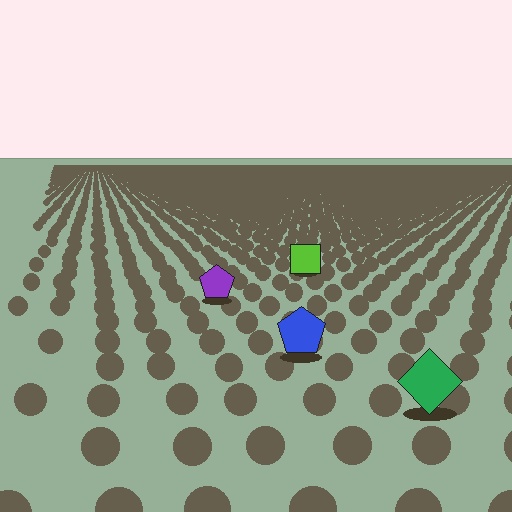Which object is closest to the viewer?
The green diamond is closest. The texture marks near it are larger and more spread out.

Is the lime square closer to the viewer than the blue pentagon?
No. The blue pentagon is closer — you can tell from the texture gradient: the ground texture is coarser near it.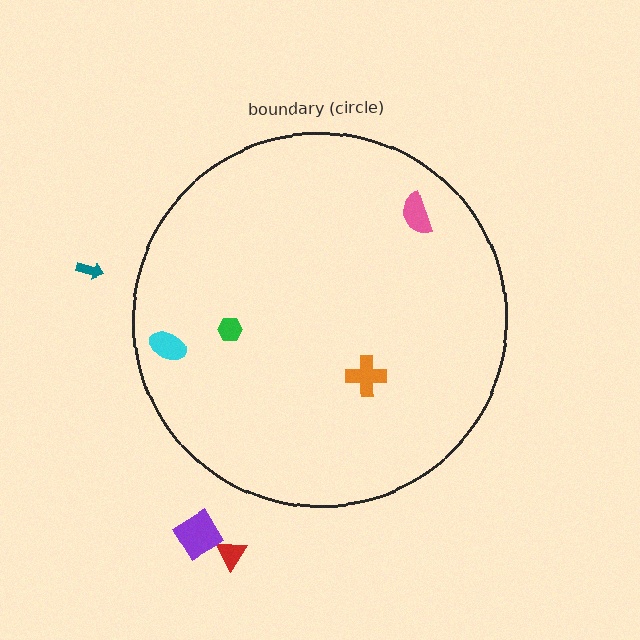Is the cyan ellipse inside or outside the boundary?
Inside.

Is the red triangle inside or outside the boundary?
Outside.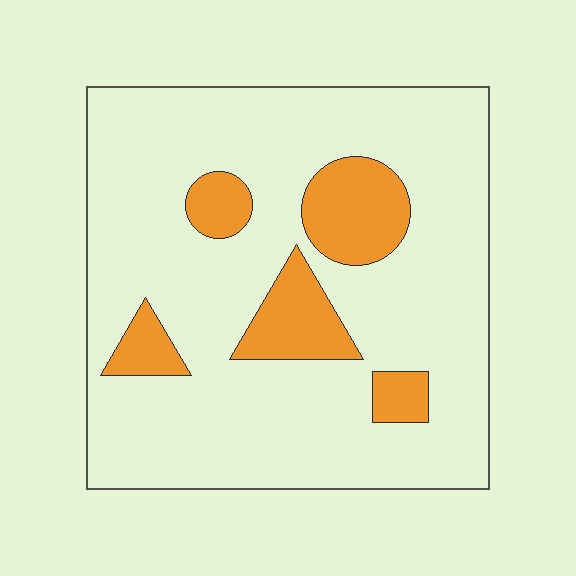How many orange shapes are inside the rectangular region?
5.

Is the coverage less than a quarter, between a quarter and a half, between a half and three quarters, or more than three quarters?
Less than a quarter.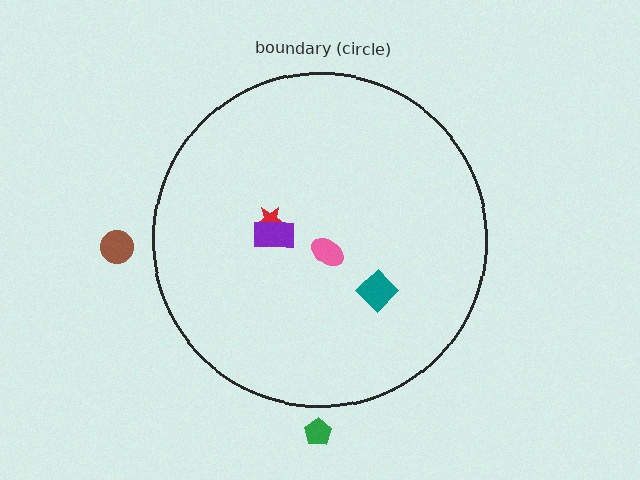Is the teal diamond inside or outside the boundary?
Inside.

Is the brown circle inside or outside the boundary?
Outside.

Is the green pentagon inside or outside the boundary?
Outside.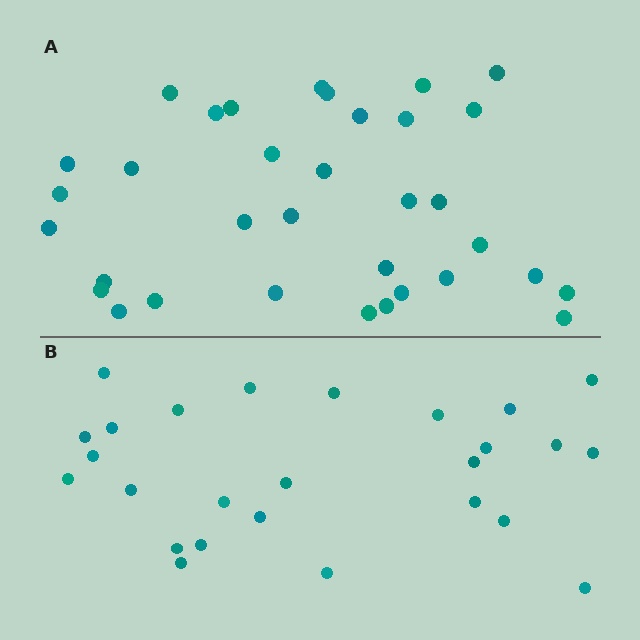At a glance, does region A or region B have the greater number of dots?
Region A (the top region) has more dots.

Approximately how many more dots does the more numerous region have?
Region A has roughly 8 or so more dots than region B.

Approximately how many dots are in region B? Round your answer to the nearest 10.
About 30 dots. (The exact count is 26, which rounds to 30.)